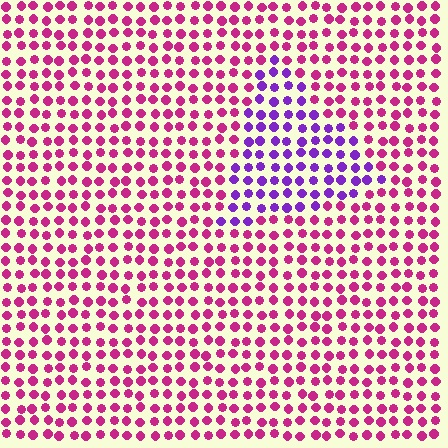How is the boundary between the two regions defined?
The boundary is defined purely by a slight shift in hue (about 49 degrees). Spacing, size, and orientation are identical on both sides.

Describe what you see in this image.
The image is filled with small magenta elements in a uniform arrangement. A triangle-shaped region is visible where the elements are tinted to a slightly different hue, forming a subtle color boundary.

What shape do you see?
I see a triangle.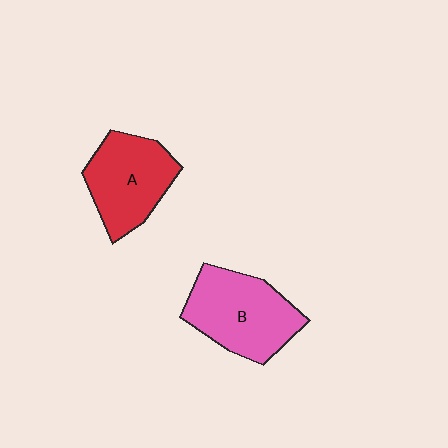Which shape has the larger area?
Shape B (pink).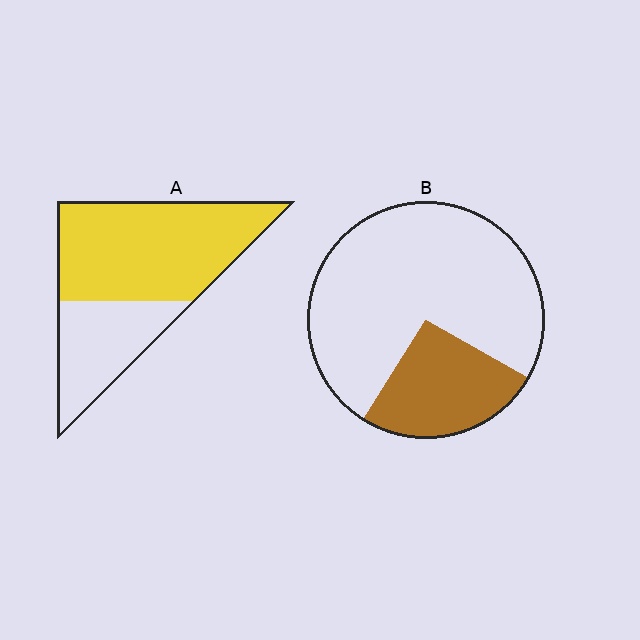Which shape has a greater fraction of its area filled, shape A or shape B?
Shape A.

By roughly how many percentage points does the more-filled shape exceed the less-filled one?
By roughly 40 percentage points (A over B).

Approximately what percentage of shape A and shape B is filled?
A is approximately 65% and B is approximately 25%.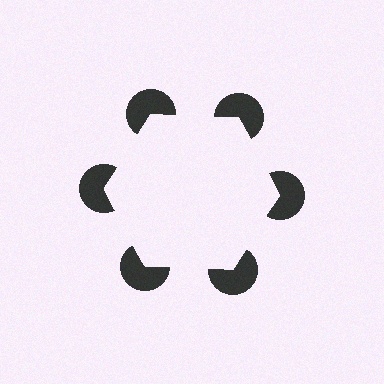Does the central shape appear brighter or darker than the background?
It typically appears slightly brighter than the background, even though no actual brightness change is drawn.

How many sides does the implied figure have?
6 sides.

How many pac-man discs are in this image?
There are 6 — one at each vertex of the illusory hexagon.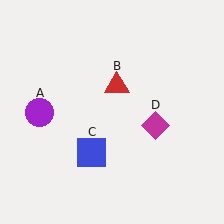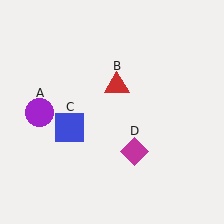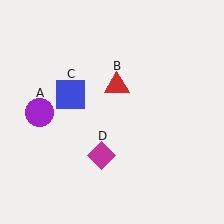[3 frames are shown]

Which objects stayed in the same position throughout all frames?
Purple circle (object A) and red triangle (object B) remained stationary.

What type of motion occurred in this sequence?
The blue square (object C), magenta diamond (object D) rotated clockwise around the center of the scene.